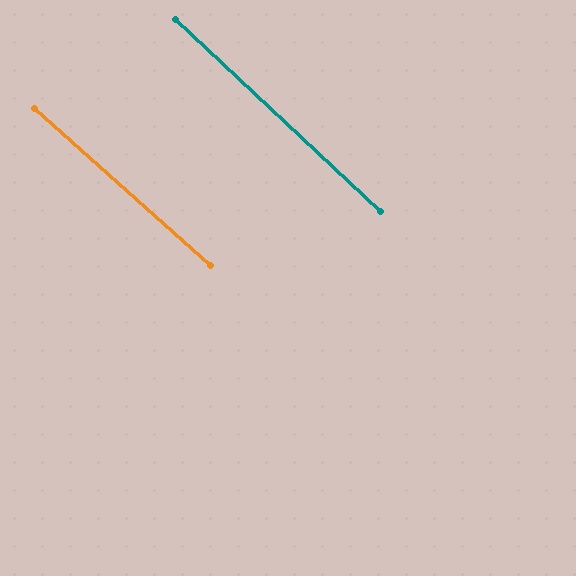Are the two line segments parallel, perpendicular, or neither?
Parallel — their directions differ by only 1.4°.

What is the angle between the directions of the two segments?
Approximately 1 degree.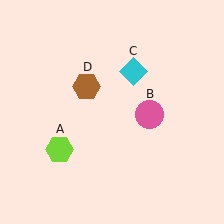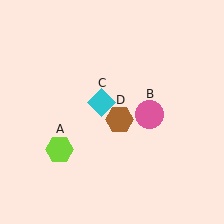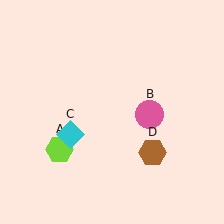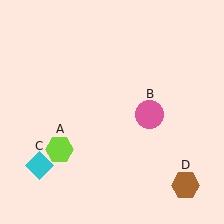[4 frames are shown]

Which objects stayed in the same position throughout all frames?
Lime hexagon (object A) and pink circle (object B) remained stationary.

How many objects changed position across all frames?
2 objects changed position: cyan diamond (object C), brown hexagon (object D).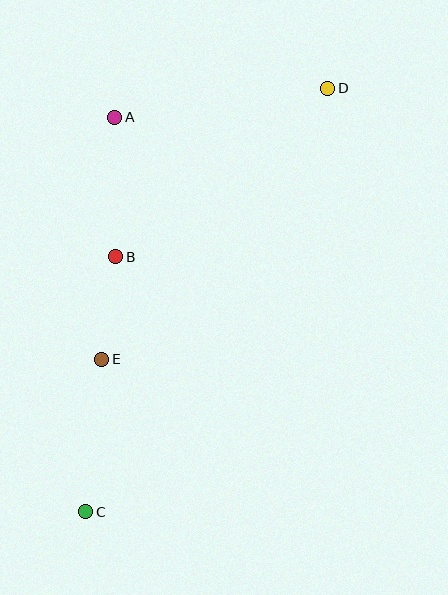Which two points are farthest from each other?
Points C and D are farthest from each other.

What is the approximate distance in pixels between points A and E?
The distance between A and E is approximately 242 pixels.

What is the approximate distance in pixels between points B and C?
The distance between B and C is approximately 257 pixels.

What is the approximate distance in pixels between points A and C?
The distance between A and C is approximately 396 pixels.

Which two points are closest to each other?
Points B and E are closest to each other.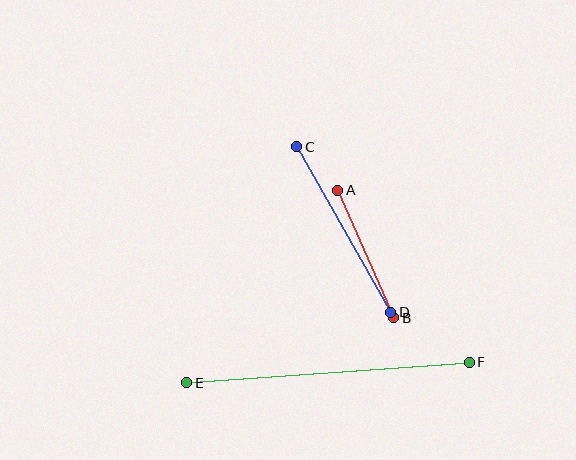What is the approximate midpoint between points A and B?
The midpoint is at approximately (366, 254) pixels.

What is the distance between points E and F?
The distance is approximately 283 pixels.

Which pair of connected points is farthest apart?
Points E and F are farthest apart.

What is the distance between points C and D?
The distance is approximately 191 pixels.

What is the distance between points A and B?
The distance is approximately 139 pixels.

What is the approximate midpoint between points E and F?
The midpoint is at approximately (328, 373) pixels.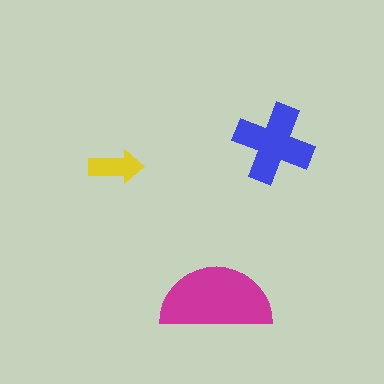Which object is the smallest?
The yellow arrow.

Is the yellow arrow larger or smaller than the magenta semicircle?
Smaller.